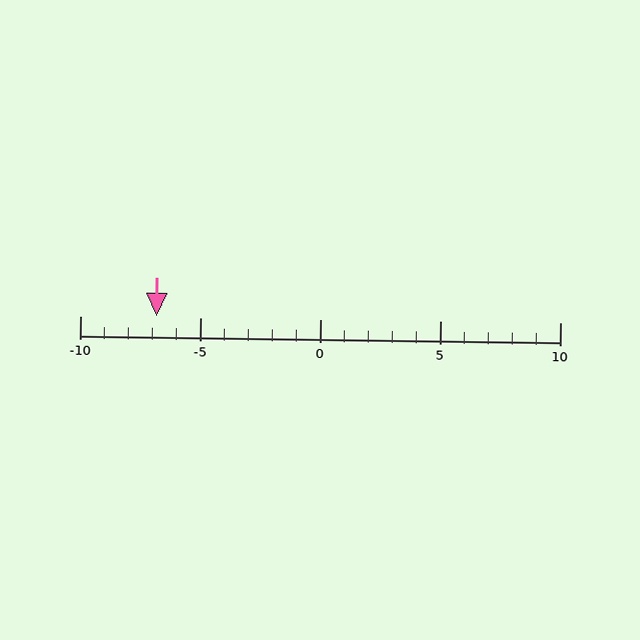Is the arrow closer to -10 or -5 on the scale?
The arrow is closer to -5.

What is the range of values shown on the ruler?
The ruler shows values from -10 to 10.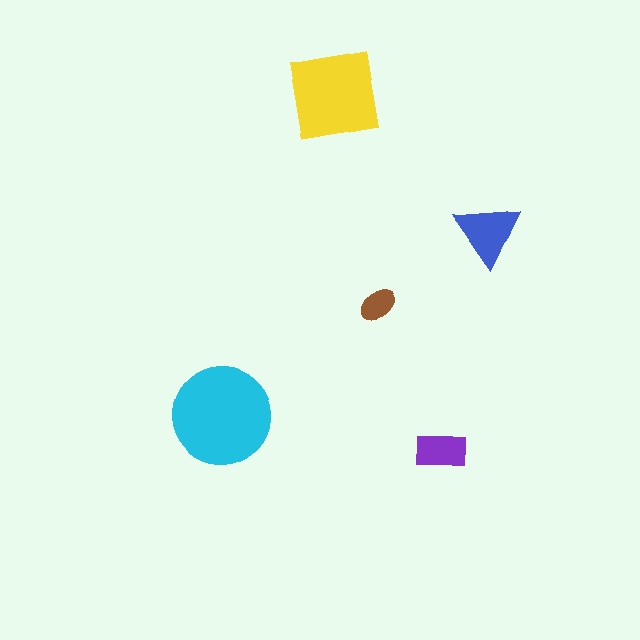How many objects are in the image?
There are 5 objects in the image.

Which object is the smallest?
The brown ellipse.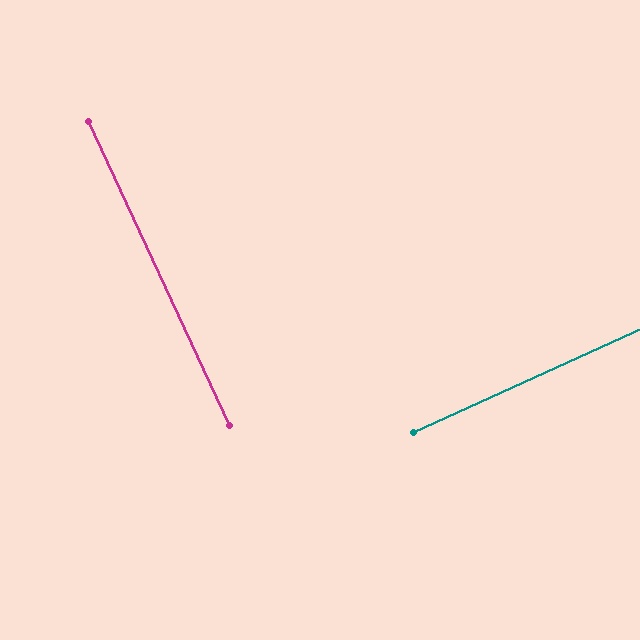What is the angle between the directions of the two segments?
Approximately 90 degrees.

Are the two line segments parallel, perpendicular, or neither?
Perpendicular — they meet at approximately 90°.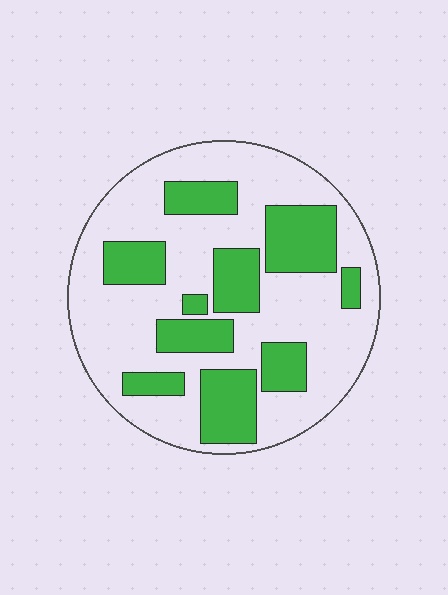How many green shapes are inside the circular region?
10.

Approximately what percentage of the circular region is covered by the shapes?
Approximately 35%.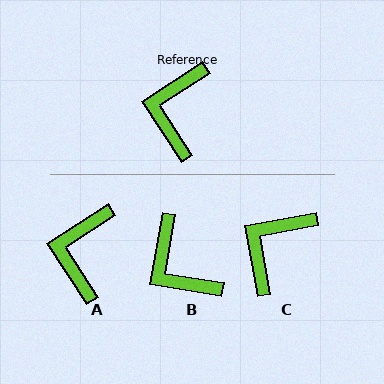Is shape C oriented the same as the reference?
No, it is off by about 23 degrees.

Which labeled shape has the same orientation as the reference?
A.